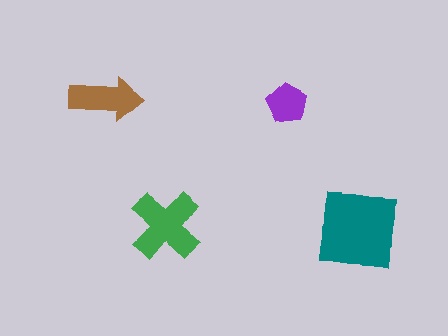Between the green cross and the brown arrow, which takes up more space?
The green cross.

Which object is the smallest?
The purple pentagon.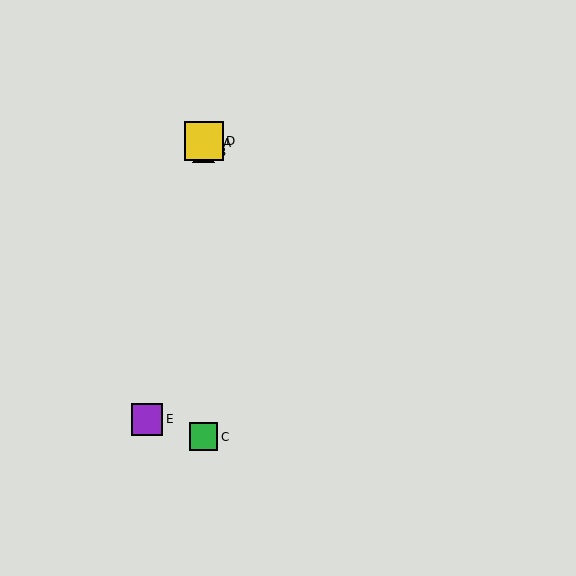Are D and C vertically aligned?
Yes, both are at x≈204.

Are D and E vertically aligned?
No, D is at x≈204 and E is at x≈147.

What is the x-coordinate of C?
Object C is at x≈204.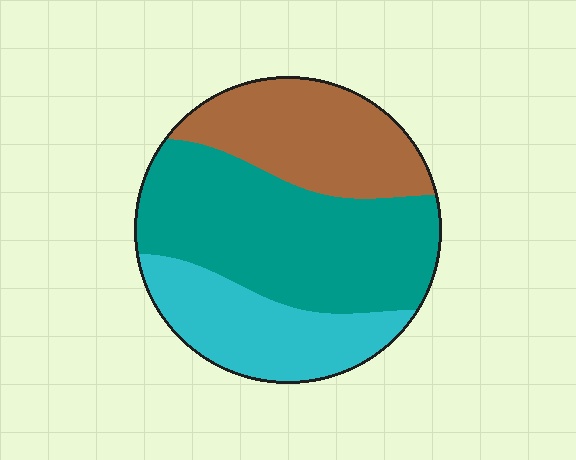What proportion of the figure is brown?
Brown takes up about one quarter (1/4) of the figure.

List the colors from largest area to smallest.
From largest to smallest: teal, brown, cyan.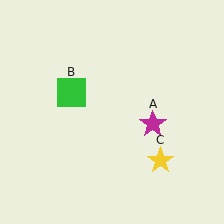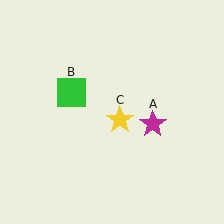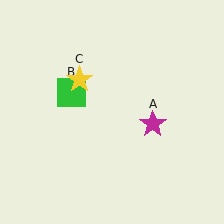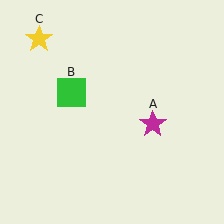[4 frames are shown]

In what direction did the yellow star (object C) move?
The yellow star (object C) moved up and to the left.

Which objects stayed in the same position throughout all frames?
Magenta star (object A) and green square (object B) remained stationary.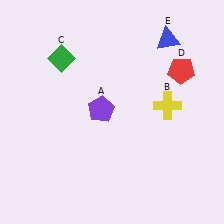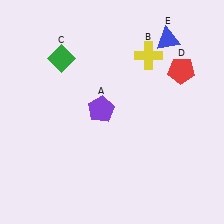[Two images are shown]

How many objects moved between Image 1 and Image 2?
1 object moved between the two images.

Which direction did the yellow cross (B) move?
The yellow cross (B) moved up.